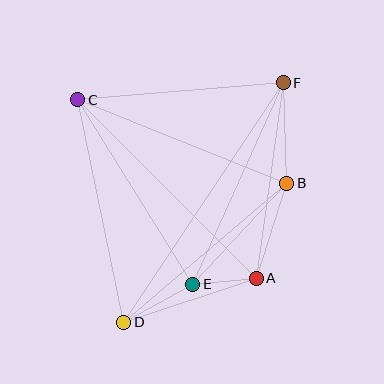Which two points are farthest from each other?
Points D and F are farthest from each other.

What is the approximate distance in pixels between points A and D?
The distance between A and D is approximately 140 pixels.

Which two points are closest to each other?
Points A and E are closest to each other.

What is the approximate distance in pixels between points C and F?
The distance between C and F is approximately 206 pixels.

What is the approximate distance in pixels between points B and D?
The distance between B and D is approximately 214 pixels.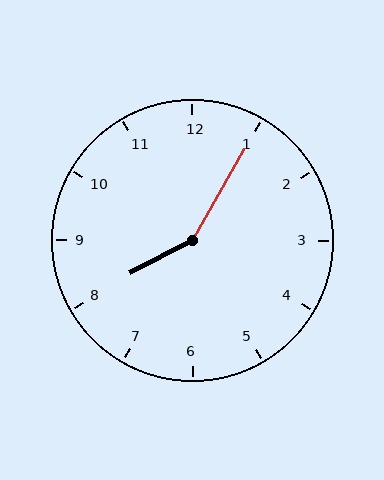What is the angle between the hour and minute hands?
Approximately 148 degrees.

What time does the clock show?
8:05.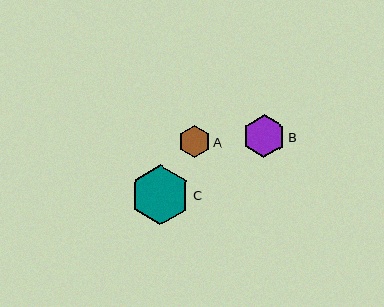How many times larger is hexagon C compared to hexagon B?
Hexagon C is approximately 1.4 times the size of hexagon B.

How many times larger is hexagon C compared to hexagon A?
Hexagon C is approximately 1.9 times the size of hexagon A.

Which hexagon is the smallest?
Hexagon A is the smallest with a size of approximately 32 pixels.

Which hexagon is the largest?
Hexagon C is the largest with a size of approximately 59 pixels.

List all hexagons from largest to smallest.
From largest to smallest: C, B, A.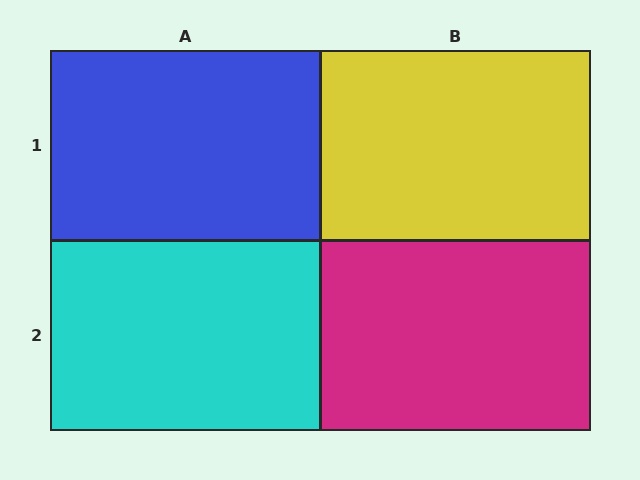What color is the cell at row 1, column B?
Yellow.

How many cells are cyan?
1 cell is cyan.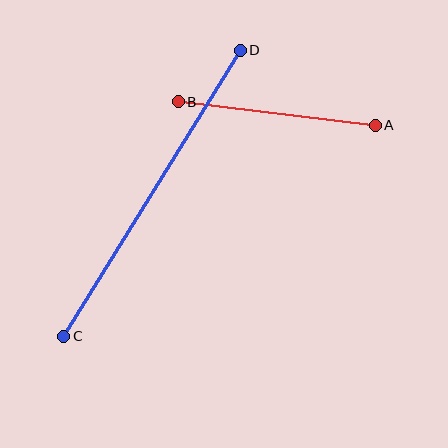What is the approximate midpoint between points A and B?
The midpoint is at approximately (277, 113) pixels.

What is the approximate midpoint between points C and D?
The midpoint is at approximately (152, 193) pixels.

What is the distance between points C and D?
The distance is approximately 336 pixels.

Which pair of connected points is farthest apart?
Points C and D are farthest apart.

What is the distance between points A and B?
The distance is approximately 198 pixels.